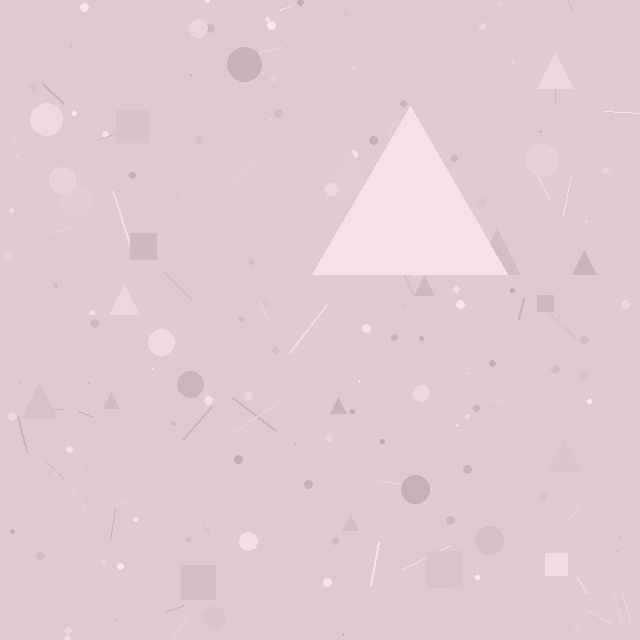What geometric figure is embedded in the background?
A triangle is embedded in the background.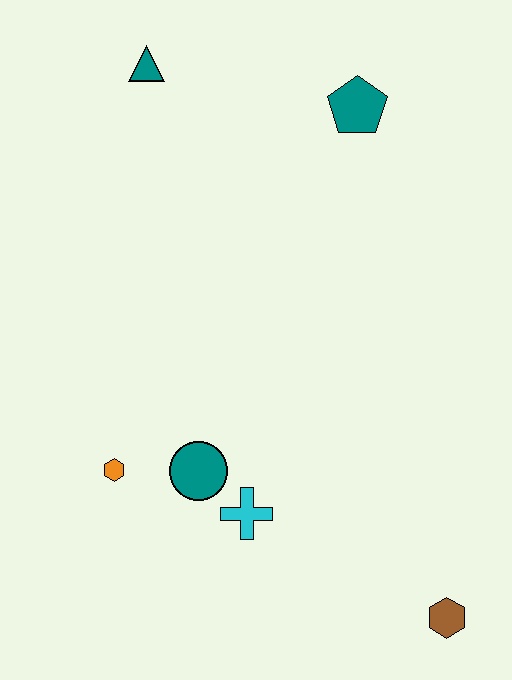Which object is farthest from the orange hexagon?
The teal pentagon is farthest from the orange hexagon.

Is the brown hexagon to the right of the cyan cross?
Yes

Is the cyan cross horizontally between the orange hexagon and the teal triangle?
No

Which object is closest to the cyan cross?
The teal circle is closest to the cyan cross.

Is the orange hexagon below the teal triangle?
Yes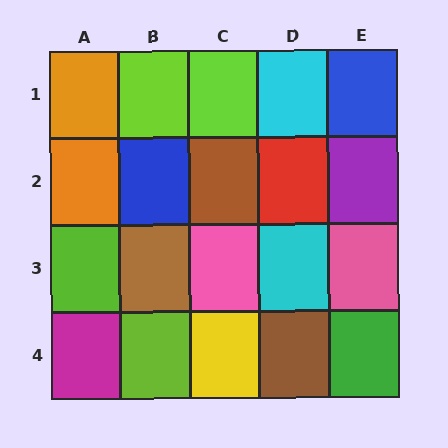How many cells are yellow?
1 cell is yellow.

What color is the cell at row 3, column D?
Cyan.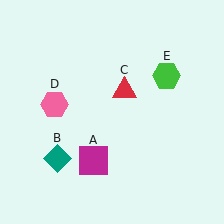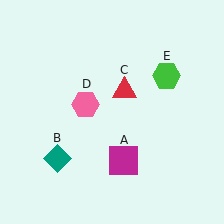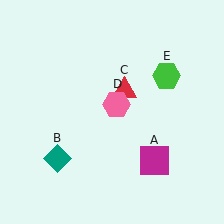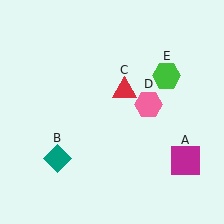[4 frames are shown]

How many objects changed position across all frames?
2 objects changed position: magenta square (object A), pink hexagon (object D).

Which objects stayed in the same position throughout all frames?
Teal diamond (object B) and red triangle (object C) and green hexagon (object E) remained stationary.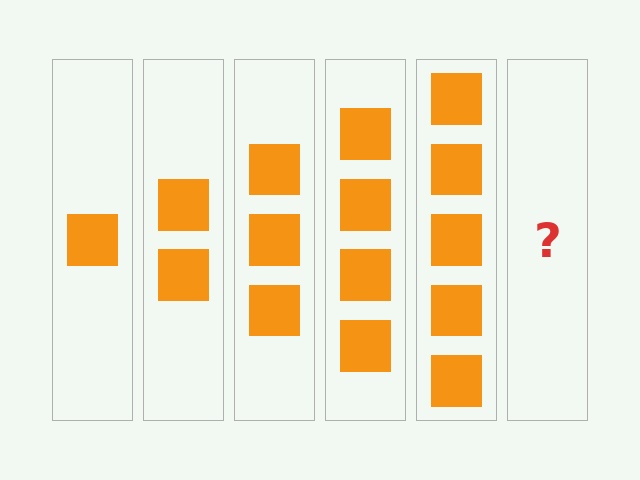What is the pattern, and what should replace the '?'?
The pattern is that each step adds one more square. The '?' should be 6 squares.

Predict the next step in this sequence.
The next step is 6 squares.